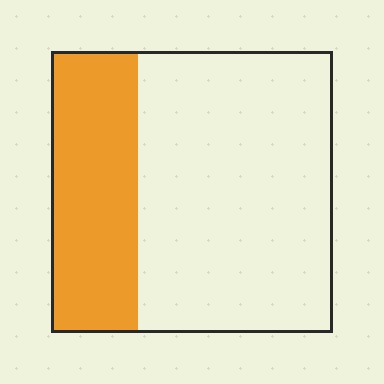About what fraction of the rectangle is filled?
About one third (1/3).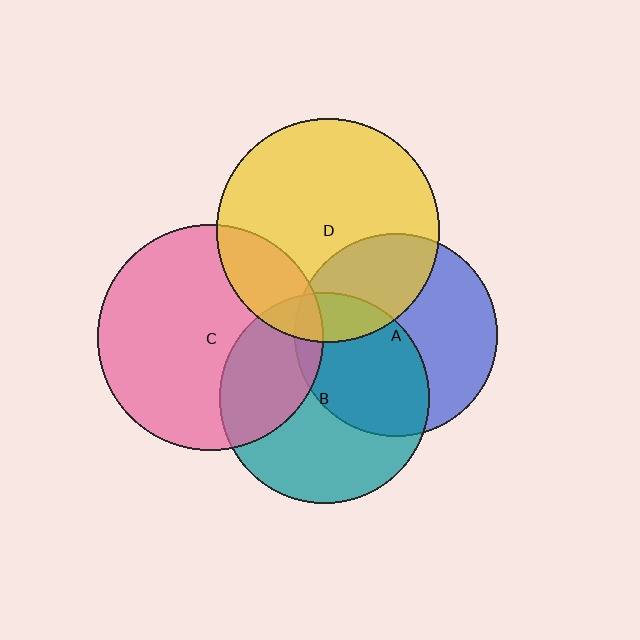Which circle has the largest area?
Circle C (pink).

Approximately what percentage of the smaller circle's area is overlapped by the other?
Approximately 45%.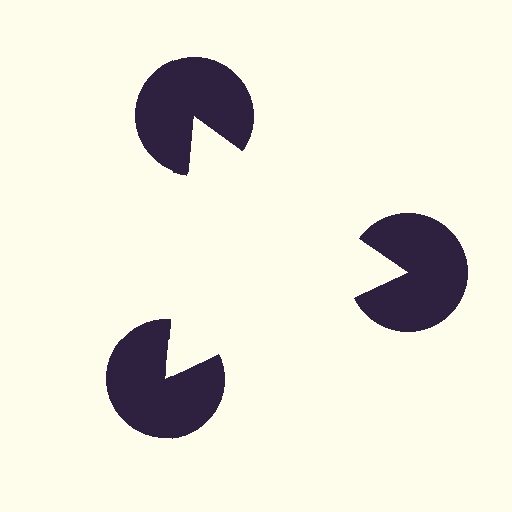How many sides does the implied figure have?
3 sides.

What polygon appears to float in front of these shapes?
An illusory triangle — its edges are inferred from the aligned wedge cuts in the pac-man discs, not physically drawn.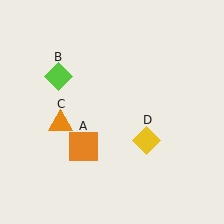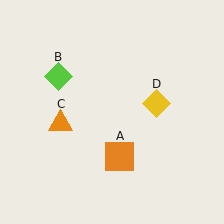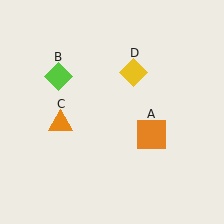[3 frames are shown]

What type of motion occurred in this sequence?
The orange square (object A), yellow diamond (object D) rotated counterclockwise around the center of the scene.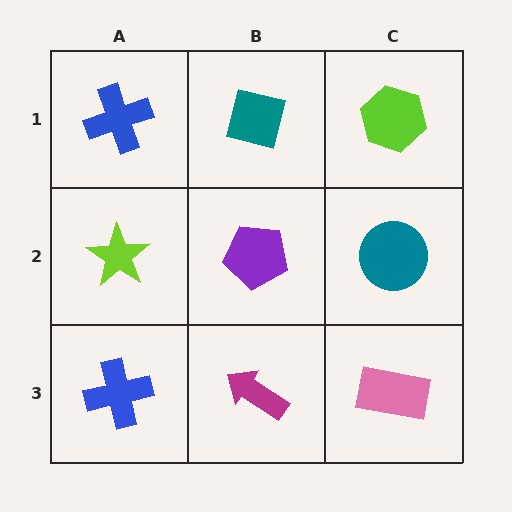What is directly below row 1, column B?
A purple pentagon.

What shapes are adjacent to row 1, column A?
A lime star (row 2, column A), a teal square (row 1, column B).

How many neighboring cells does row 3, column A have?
2.